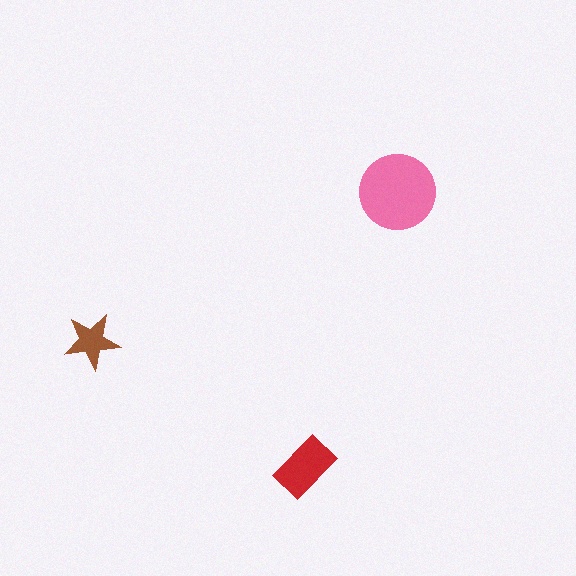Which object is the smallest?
The brown star.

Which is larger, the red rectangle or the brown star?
The red rectangle.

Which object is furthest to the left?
The brown star is leftmost.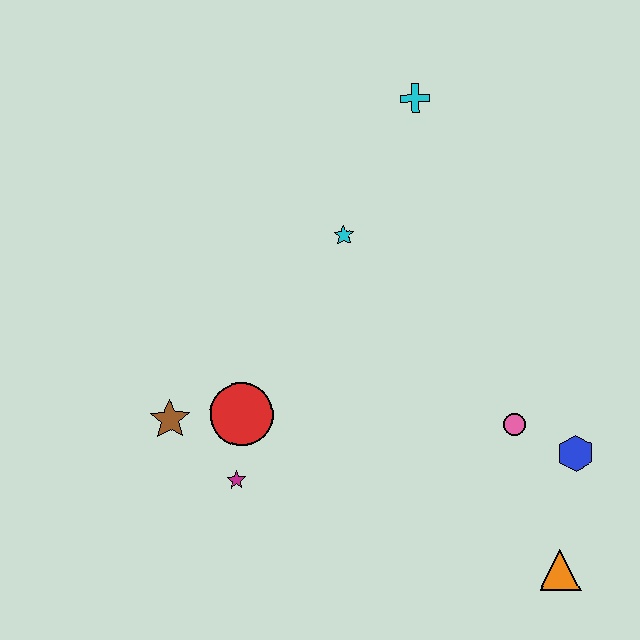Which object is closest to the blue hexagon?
The pink circle is closest to the blue hexagon.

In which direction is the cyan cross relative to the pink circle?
The cyan cross is above the pink circle.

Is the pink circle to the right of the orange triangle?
No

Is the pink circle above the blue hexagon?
Yes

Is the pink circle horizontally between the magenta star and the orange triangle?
Yes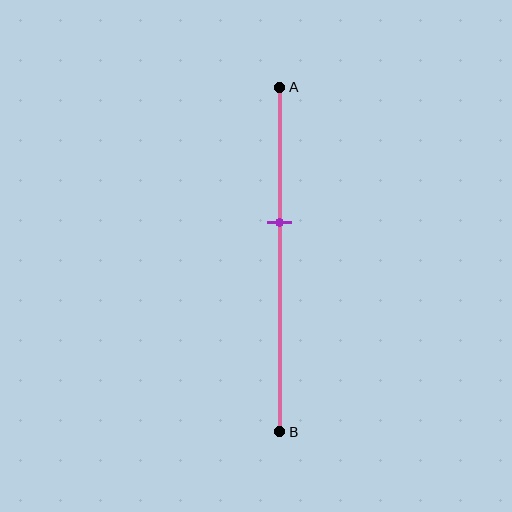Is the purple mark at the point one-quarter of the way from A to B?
No, the mark is at about 40% from A, not at the 25% one-quarter point.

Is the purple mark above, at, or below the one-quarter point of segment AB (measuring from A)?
The purple mark is below the one-quarter point of segment AB.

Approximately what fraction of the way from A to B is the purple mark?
The purple mark is approximately 40% of the way from A to B.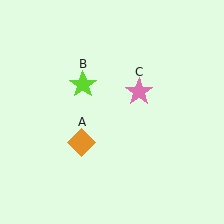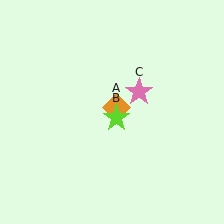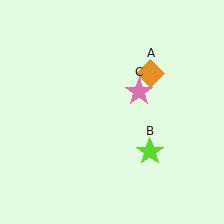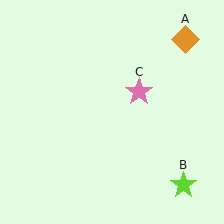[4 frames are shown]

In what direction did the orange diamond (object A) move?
The orange diamond (object A) moved up and to the right.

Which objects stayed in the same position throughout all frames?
Pink star (object C) remained stationary.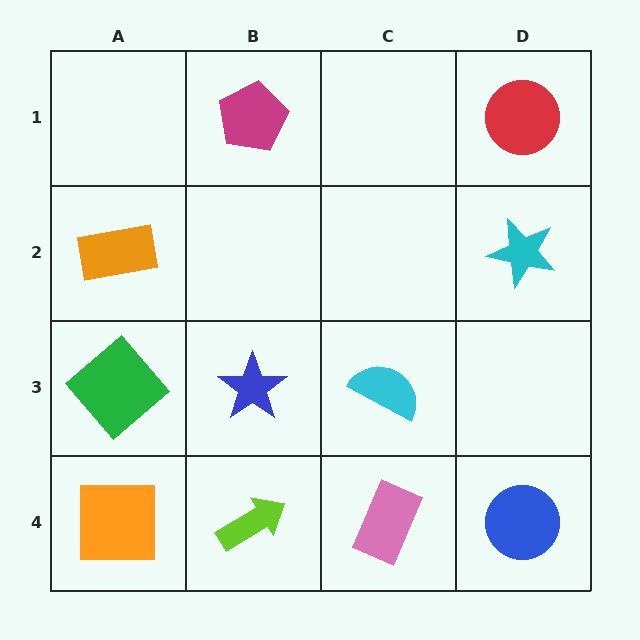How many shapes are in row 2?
2 shapes.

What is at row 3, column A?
A green diamond.